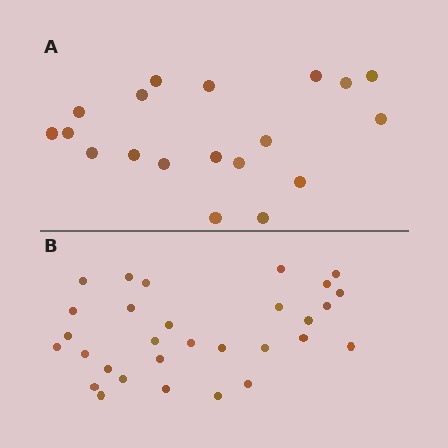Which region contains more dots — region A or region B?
Region B (the bottom region) has more dots.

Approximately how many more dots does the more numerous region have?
Region B has roughly 12 or so more dots than region A.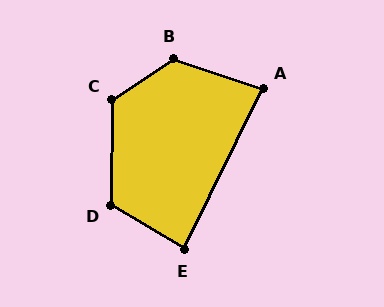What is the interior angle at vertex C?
Approximately 124 degrees (obtuse).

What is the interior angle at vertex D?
Approximately 120 degrees (obtuse).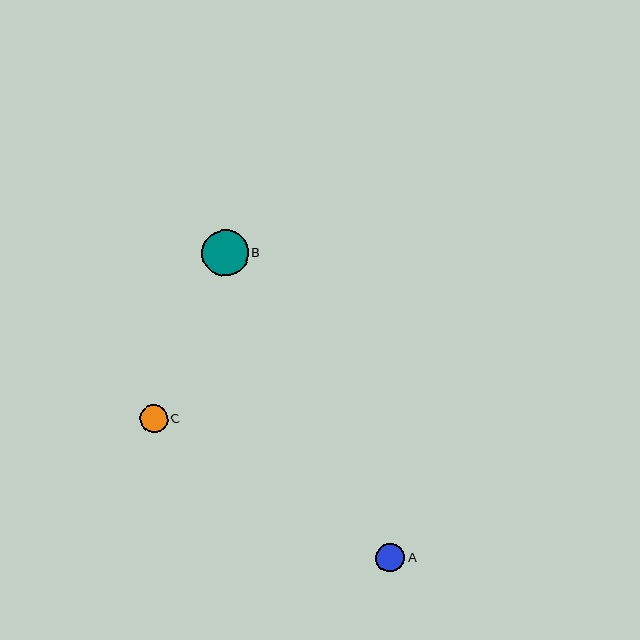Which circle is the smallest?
Circle C is the smallest with a size of approximately 28 pixels.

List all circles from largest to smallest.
From largest to smallest: B, A, C.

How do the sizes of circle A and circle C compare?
Circle A and circle C are approximately the same size.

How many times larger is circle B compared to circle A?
Circle B is approximately 1.6 times the size of circle A.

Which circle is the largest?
Circle B is the largest with a size of approximately 47 pixels.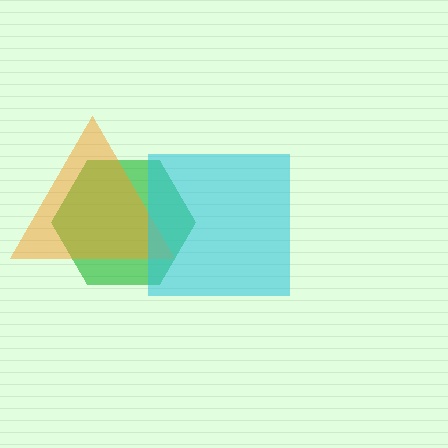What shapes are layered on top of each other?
The layered shapes are: a green hexagon, an orange triangle, a cyan square.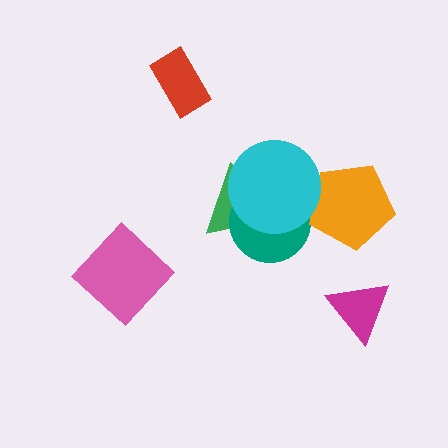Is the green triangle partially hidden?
Yes, it is partially covered by another shape.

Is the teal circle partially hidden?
Yes, it is partially covered by another shape.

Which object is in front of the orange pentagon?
The cyan circle is in front of the orange pentagon.